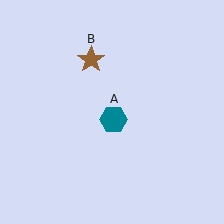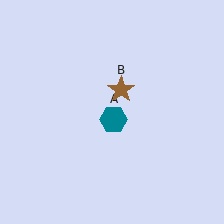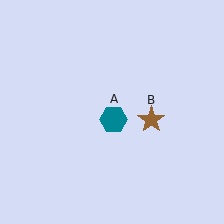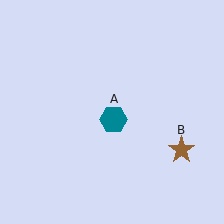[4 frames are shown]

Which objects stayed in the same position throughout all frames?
Teal hexagon (object A) remained stationary.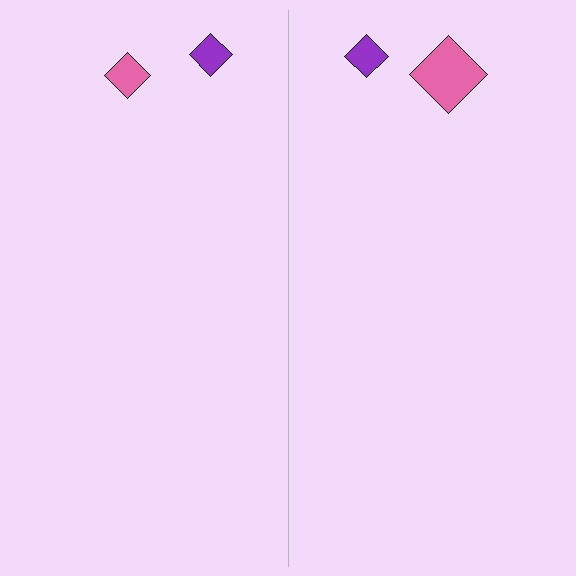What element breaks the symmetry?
The pink diamond on the right side has a different size than its mirror counterpart.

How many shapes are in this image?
There are 4 shapes in this image.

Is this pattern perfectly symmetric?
No, the pattern is not perfectly symmetric. The pink diamond on the right side has a different size than its mirror counterpart.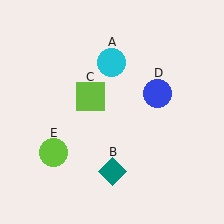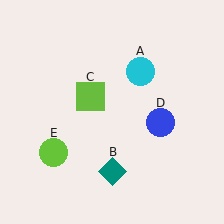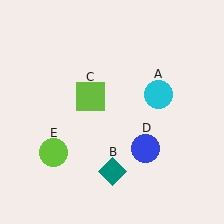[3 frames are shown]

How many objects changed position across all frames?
2 objects changed position: cyan circle (object A), blue circle (object D).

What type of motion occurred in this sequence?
The cyan circle (object A), blue circle (object D) rotated clockwise around the center of the scene.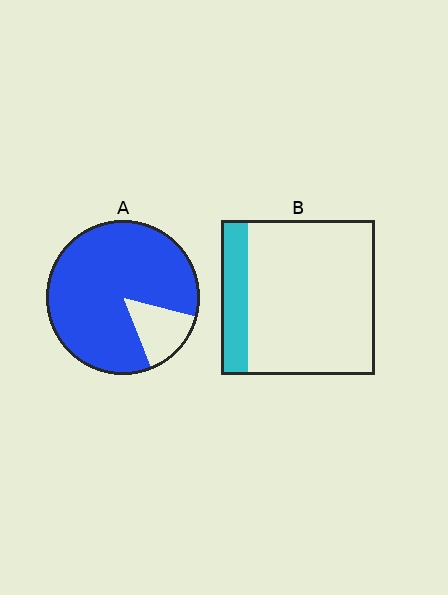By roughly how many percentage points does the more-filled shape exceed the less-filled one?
By roughly 70 percentage points (A over B).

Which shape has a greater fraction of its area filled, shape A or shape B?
Shape A.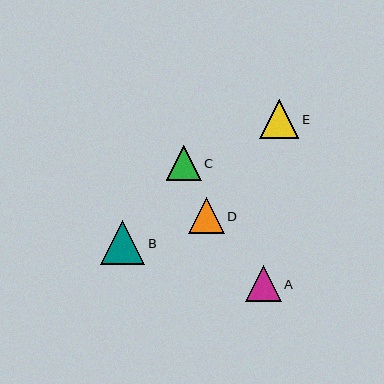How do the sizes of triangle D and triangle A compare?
Triangle D and triangle A are approximately the same size.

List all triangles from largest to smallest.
From largest to smallest: B, E, D, A, C.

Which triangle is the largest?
Triangle B is the largest with a size of approximately 44 pixels.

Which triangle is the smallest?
Triangle C is the smallest with a size of approximately 35 pixels.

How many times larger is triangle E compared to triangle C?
Triangle E is approximately 1.1 times the size of triangle C.